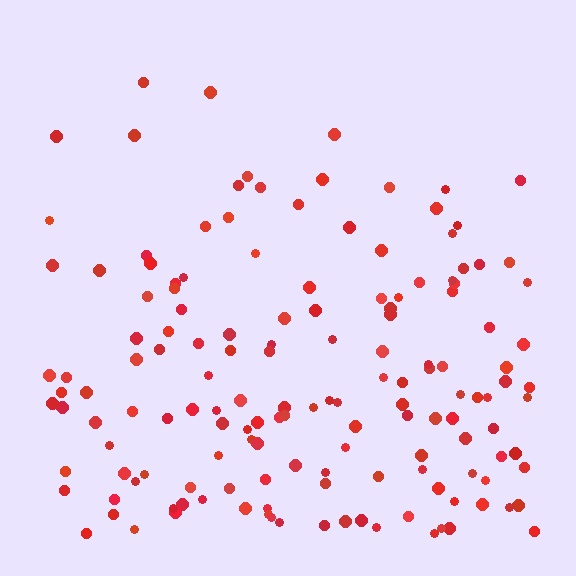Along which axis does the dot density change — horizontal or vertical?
Vertical.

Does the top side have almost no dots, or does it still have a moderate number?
Still a moderate number, just noticeably fewer than the bottom.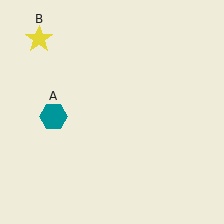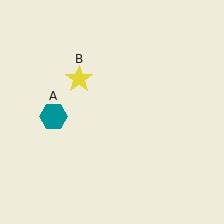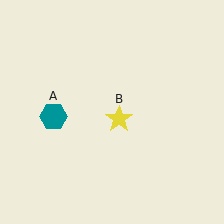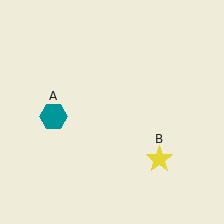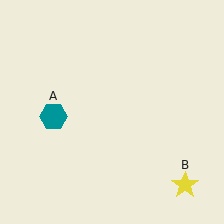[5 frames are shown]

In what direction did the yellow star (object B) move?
The yellow star (object B) moved down and to the right.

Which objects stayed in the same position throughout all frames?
Teal hexagon (object A) remained stationary.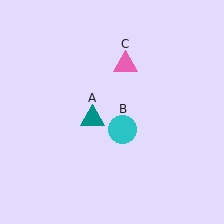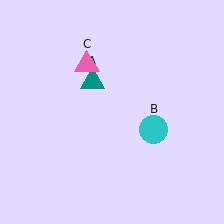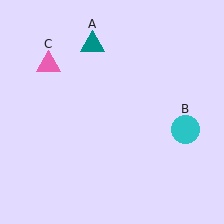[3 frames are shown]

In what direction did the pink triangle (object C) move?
The pink triangle (object C) moved left.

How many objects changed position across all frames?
3 objects changed position: teal triangle (object A), cyan circle (object B), pink triangle (object C).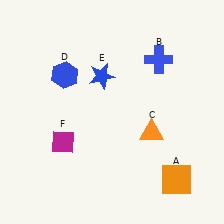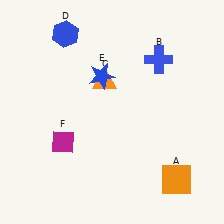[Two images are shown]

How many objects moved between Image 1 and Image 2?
2 objects moved between the two images.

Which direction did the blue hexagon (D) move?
The blue hexagon (D) moved up.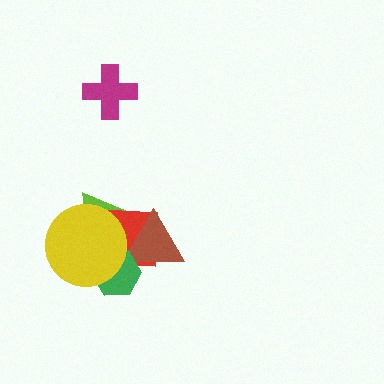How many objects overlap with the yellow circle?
4 objects overlap with the yellow circle.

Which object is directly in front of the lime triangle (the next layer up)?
The red square is directly in front of the lime triangle.